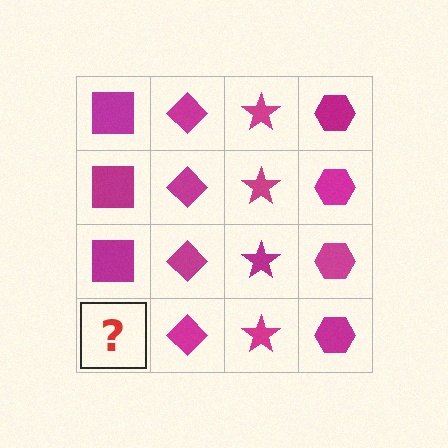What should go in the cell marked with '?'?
The missing cell should contain a magenta square.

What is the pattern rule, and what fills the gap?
The rule is that each column has a consistent shape. The gap should be filled with a magenta square.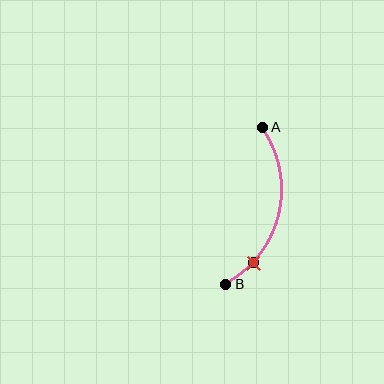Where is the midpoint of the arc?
The arc midpoint is the point on the curve farthest from the straight line joining A and B. It sits to the right of that line.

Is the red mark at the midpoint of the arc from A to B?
No. The red mark lies on the arc but is closer to endpoint B. The arc midpoint would be at the point on the curve equidistant along the arc from both A and B.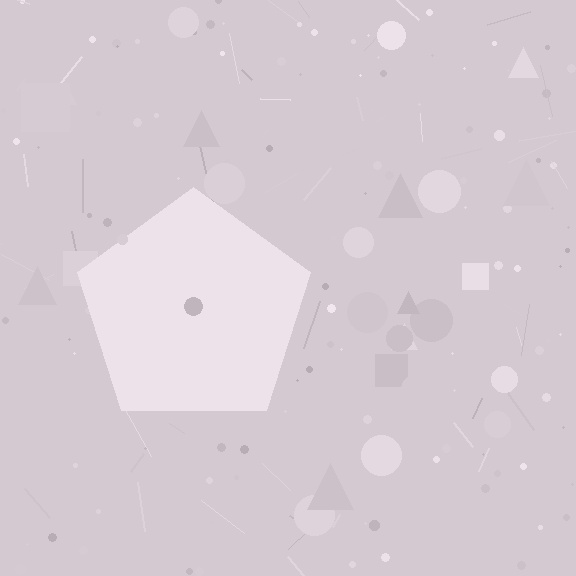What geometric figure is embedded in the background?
A pentagon is embedded in the background.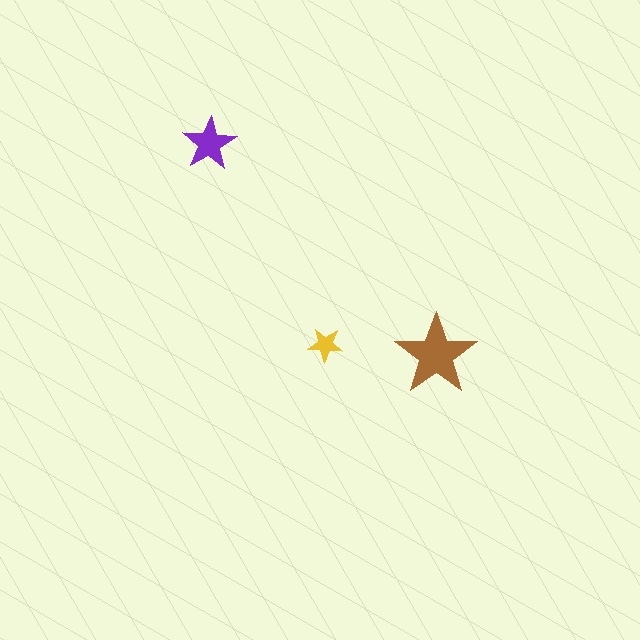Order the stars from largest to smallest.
the brown one, the purple one, the yellow one.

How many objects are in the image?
There are 3 objects in the image.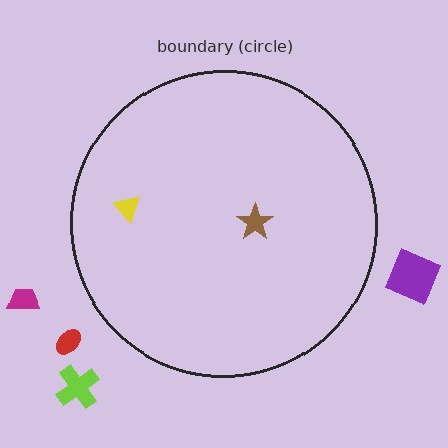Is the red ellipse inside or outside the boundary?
Outside.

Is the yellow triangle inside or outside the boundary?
Inside.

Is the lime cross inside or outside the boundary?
Outside.